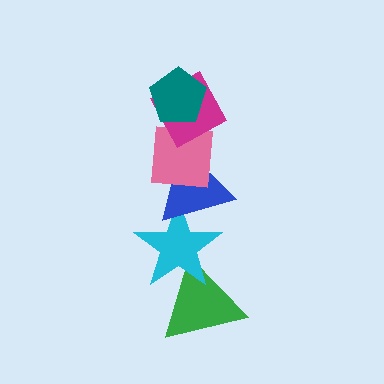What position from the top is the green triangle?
The green triangle is 6th from the top.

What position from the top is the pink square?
The pink square is 3rd from the top.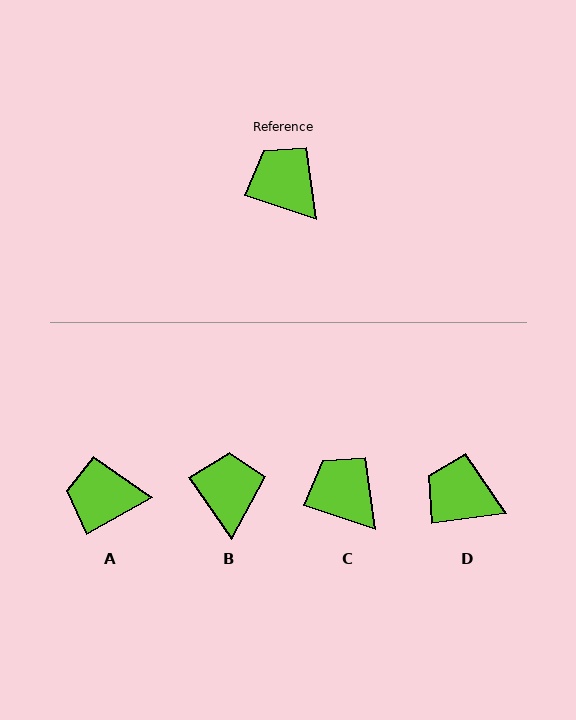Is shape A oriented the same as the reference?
No, it is off by about 48 degrees.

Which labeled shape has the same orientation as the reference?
C.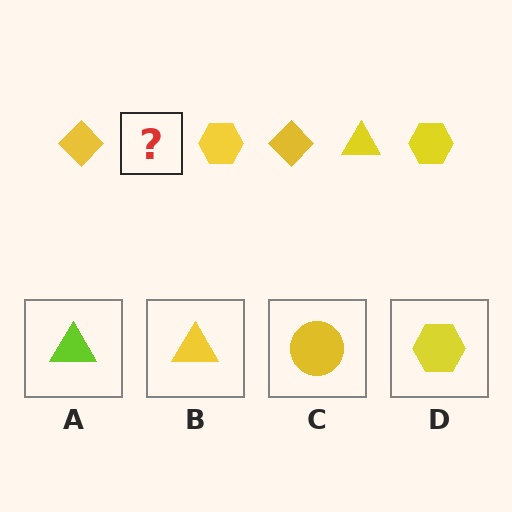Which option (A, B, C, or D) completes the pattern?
B.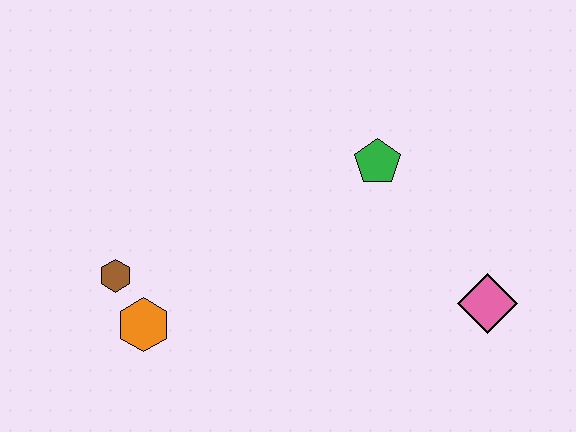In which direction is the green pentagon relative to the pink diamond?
The green pentagon is above the pink diamond.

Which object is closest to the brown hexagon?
The orange hexagon is closest to the brown hexagon.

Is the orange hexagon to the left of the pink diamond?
Yes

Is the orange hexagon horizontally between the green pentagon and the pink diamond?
No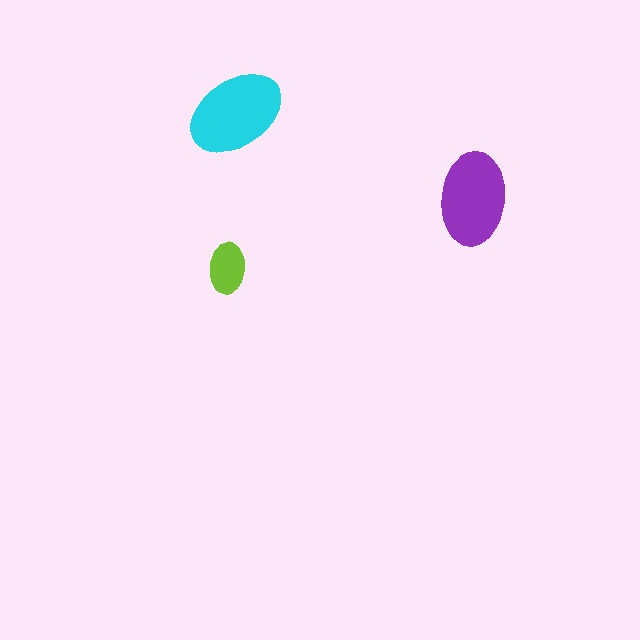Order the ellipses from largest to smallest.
the cyan one, the purple one, the lime one.